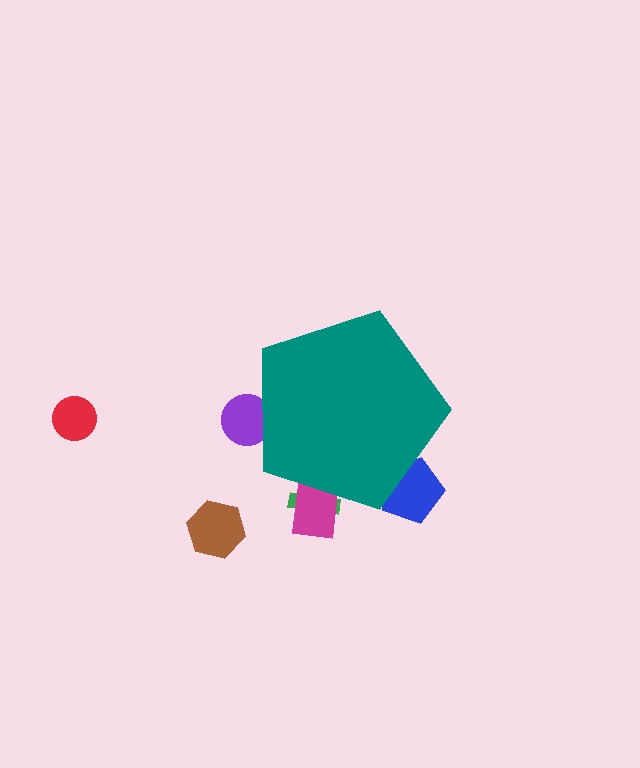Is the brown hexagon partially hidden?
No, the brown hexagon is fully visible.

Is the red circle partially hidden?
No, the red circle is fully visible.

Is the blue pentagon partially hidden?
Yes, the blue pentagon is partially hidden behind the teal pentagon.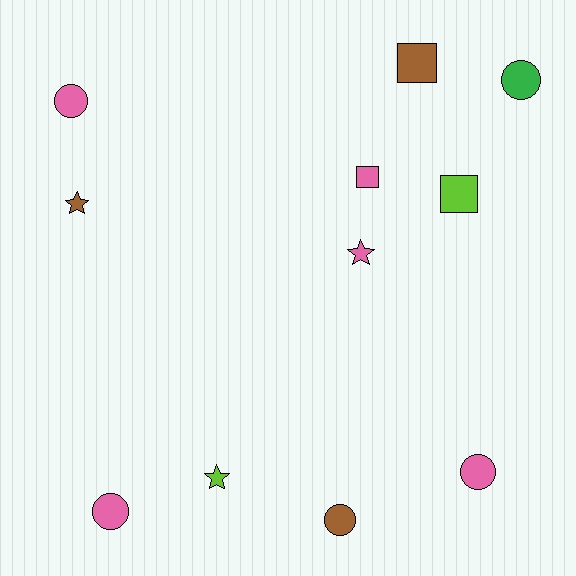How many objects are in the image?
There are 11 objects.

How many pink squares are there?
There is 1 pink square.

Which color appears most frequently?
Pink, with 5 objects.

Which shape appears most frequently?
Circle, with 5 objects.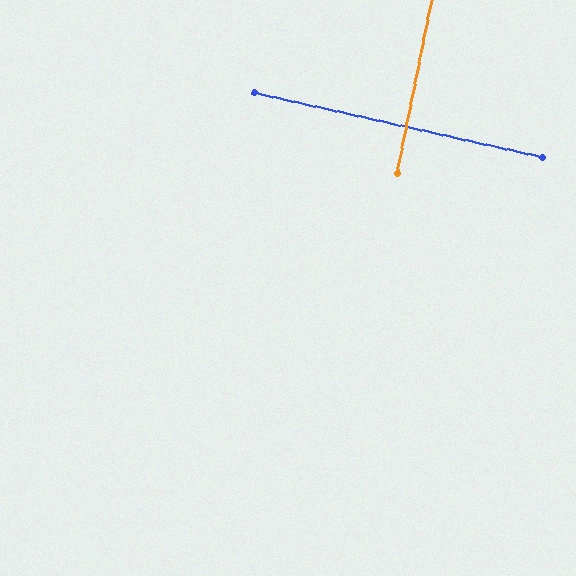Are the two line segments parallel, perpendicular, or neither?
Perpendicular — they meet at approximately 89°.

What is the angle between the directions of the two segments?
Approximately 89 degrees.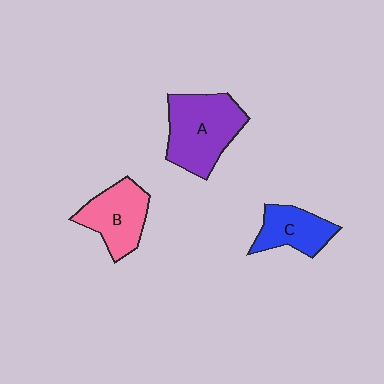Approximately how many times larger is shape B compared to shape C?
Approximately 1.2 times.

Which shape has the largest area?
Shape A (purple).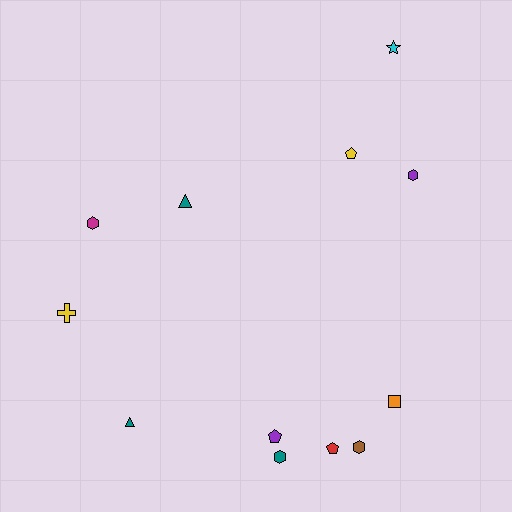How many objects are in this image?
There are 12 objects.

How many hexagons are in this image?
There are 4 hexagons.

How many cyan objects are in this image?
There is 1 cyan object.